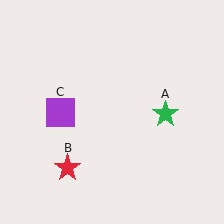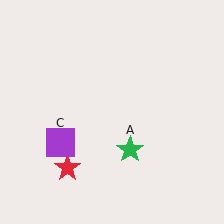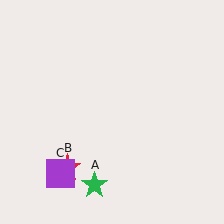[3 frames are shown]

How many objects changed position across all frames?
2 objects changed position: green star (object A), purple square (object C).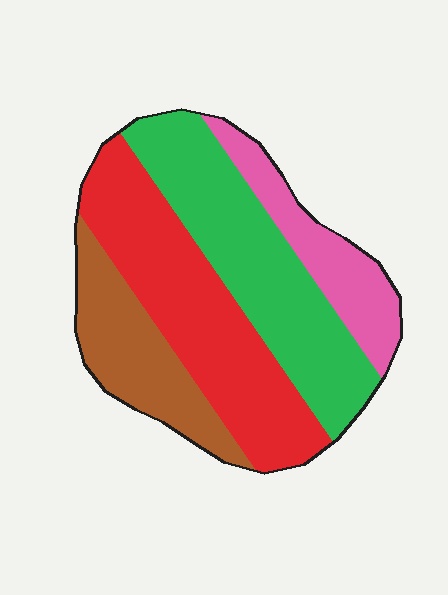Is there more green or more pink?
Green.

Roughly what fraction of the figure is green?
Green covers about 35% of the figure.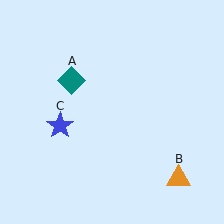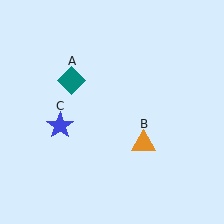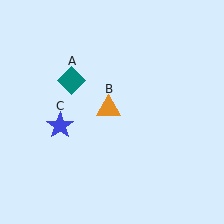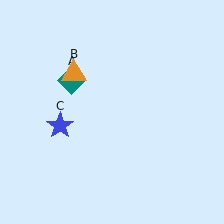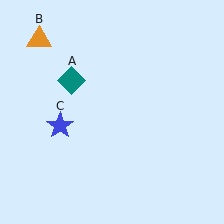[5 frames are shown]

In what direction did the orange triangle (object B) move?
The orange triangle (object B) moved up and to the left.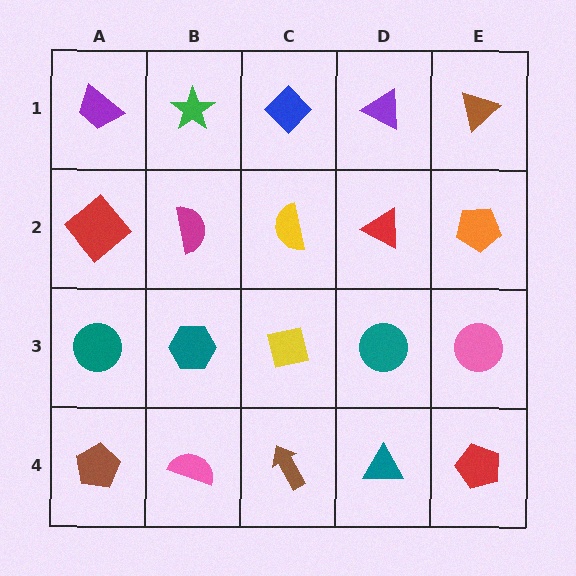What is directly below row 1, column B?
A magenta semicircle.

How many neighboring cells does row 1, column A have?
2.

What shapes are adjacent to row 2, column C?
A blue diamond (row 1, column C), a yellow square (row 3, column C), a magenta semicircle (row 2, column B), a red triangle (row 2, column D).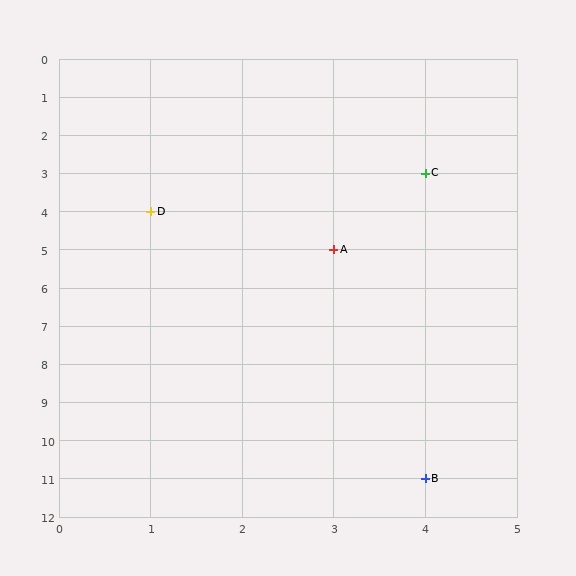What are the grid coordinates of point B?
Point B is at grid coordinates (4, 11).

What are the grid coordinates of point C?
Point C is at grid coordinates (4, 3).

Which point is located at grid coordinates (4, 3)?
Point C is at (4, 3).